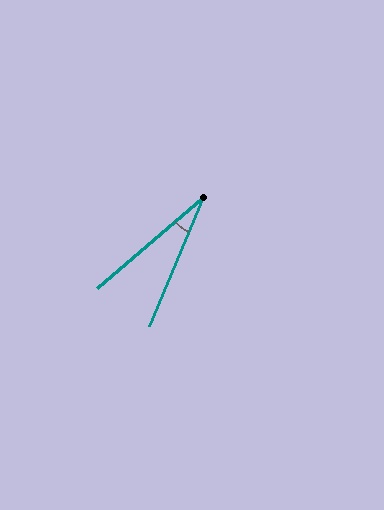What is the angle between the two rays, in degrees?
Approximately 26 degrees.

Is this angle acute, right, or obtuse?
It is acute.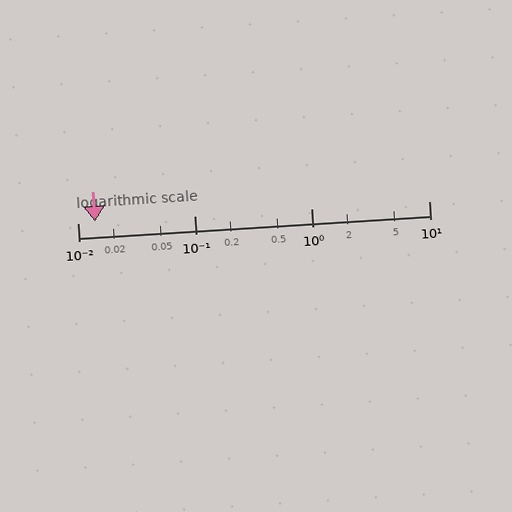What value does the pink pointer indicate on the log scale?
The pointer indicates approximately 0.014.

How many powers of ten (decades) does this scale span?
The scale spans 3 decades, from 0.01 to 10.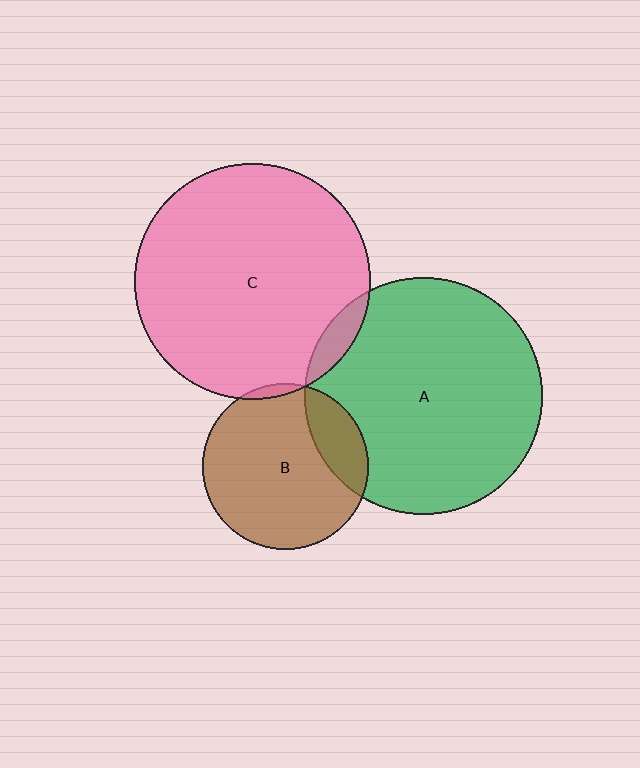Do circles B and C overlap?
Yes.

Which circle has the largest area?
Circle A (green).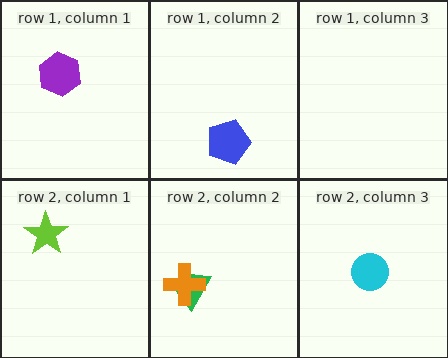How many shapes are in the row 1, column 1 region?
1.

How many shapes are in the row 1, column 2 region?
1.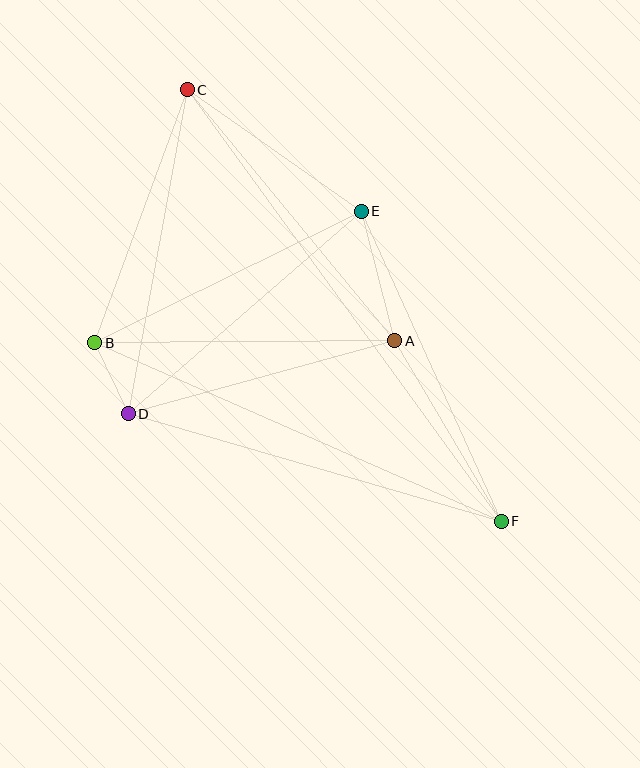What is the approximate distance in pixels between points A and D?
The distance between A and D is approximately 277 pixels.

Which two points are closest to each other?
Points B and D are closest to each other.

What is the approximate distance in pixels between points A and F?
The distance between A and F is approximately 210 pixels.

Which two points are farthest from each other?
Points C and F are farthest from each other.